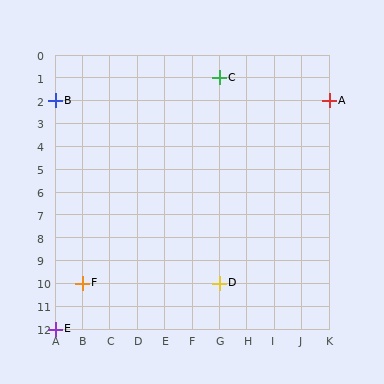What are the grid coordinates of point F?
Point F is at grid coordinates (B, 10).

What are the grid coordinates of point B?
Point B is at grid coordinates (A, 2).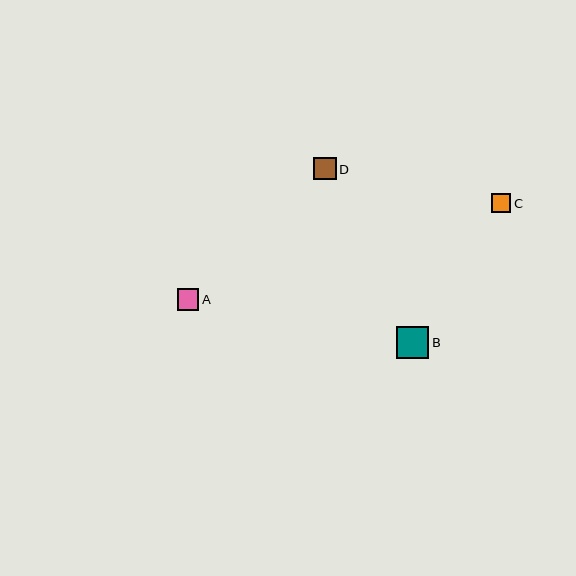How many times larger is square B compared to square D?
Square B is approximately 1.4 times the size of square D.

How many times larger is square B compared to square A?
Square B is approximately 1.5 times the size of square A.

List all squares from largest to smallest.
From largest to smallest: B, D, A, C.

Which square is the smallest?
Square C is the smallest with a size of approximately 19 pixels.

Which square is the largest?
Square B is the largest with a size of approximately 32 pixels.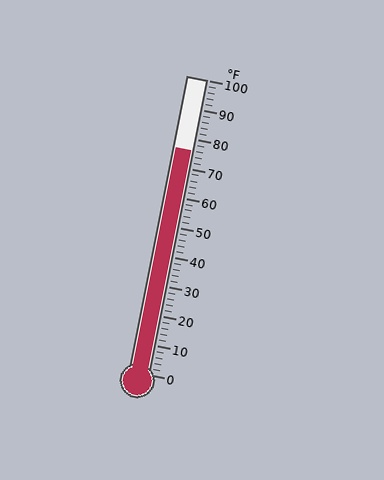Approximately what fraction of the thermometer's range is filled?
The thermometer is filled to approximately 75% of its range.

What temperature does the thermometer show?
The thermometer shows approximately 76°F.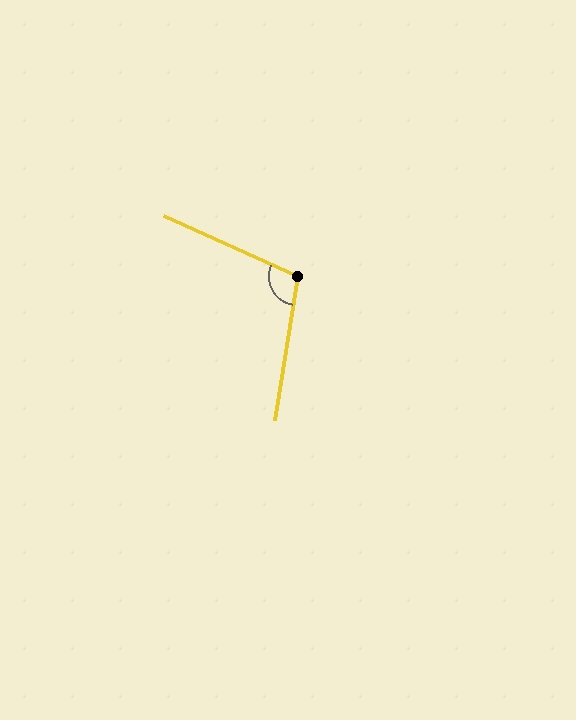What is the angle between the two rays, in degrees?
Approximately 105 degrees.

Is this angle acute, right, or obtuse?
It is obtuse.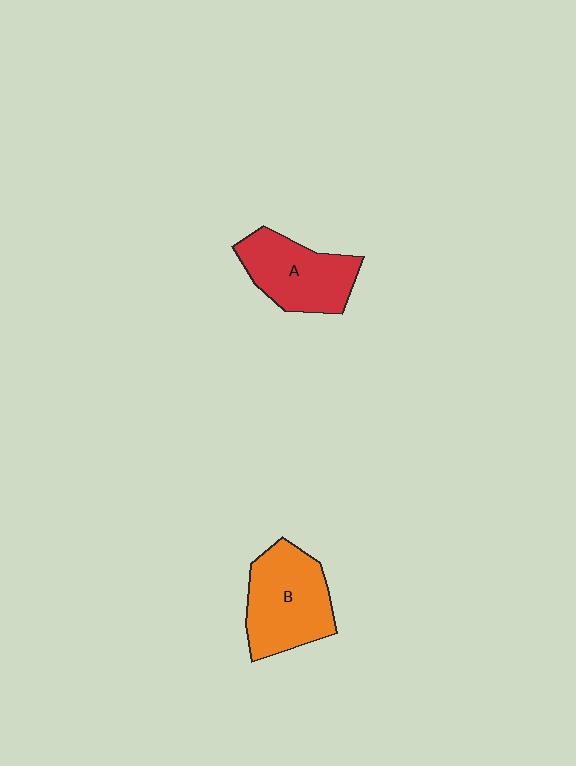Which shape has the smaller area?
Shape A (red).